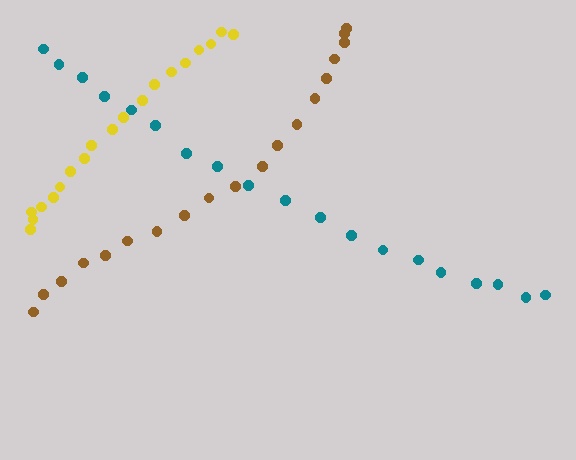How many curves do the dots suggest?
There are 3 distinct paths.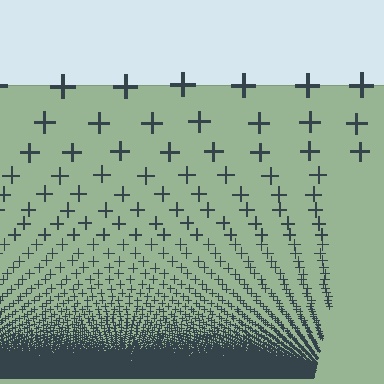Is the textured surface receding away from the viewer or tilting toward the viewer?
The surface appears to tilt toward the viewer. Texture elements get larger and sparser toward the top.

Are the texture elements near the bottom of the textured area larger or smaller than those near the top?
Smaller. The gradient is inverted — elements near the bottom are smaller and denser.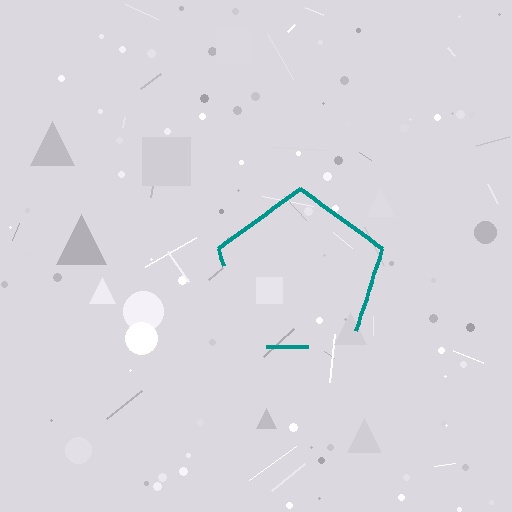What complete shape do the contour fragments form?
The contour fragments form a pentagon.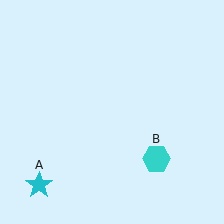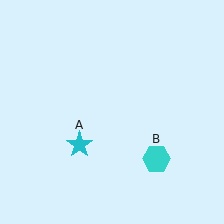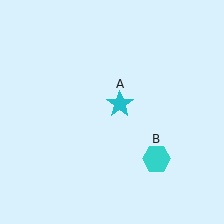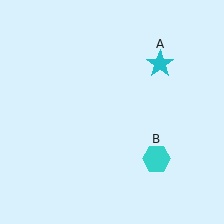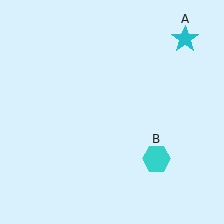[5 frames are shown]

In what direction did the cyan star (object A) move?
The cyan star (object A) moved up and to the right.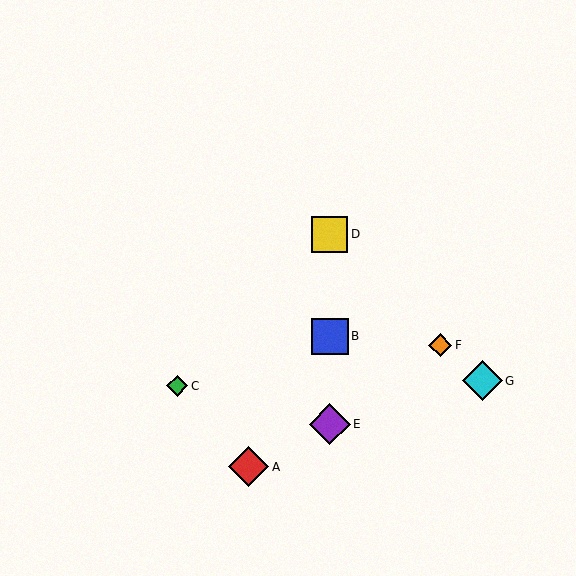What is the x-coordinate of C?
Object C is at x≈177.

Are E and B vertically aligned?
Yes, both are at x≈330.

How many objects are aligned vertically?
3 objects (B, D, E) are aligned vertically.